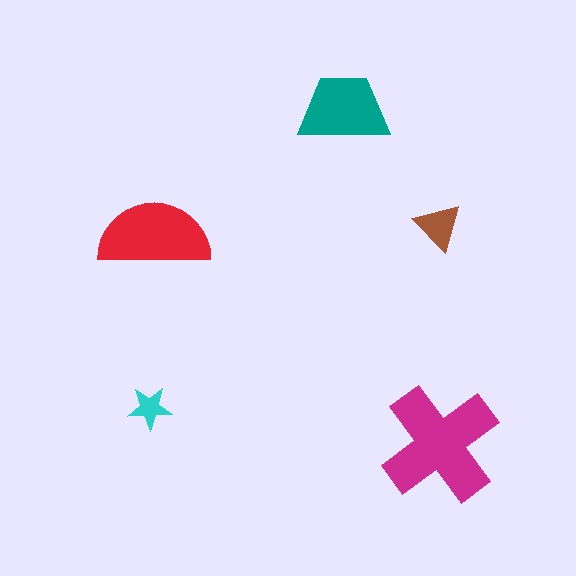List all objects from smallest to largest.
The cyan star, the brown triangle, the teal trapezoid, the red semicircle, the magenta cross.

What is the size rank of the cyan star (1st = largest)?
5th.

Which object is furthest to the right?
The magenta cross is rightmost.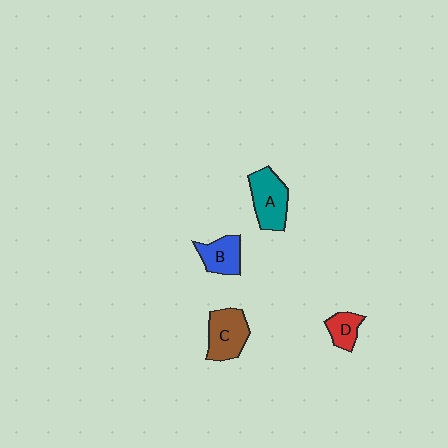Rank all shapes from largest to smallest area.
From largest to smallest: A (teal), C (brown), B (blue), D (red).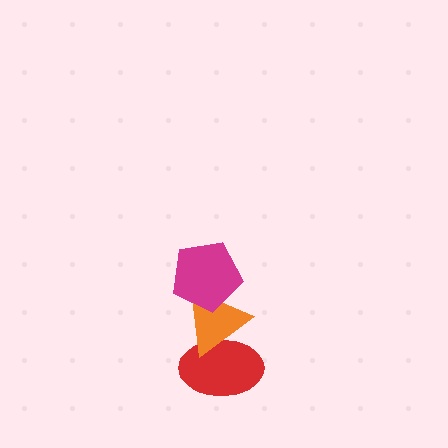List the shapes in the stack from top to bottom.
From top to bottom: the magenta pentagon, the orange triangle, the red ellipse.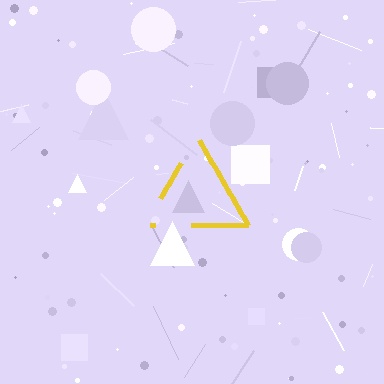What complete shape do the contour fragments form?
The contour fragments form a triangle.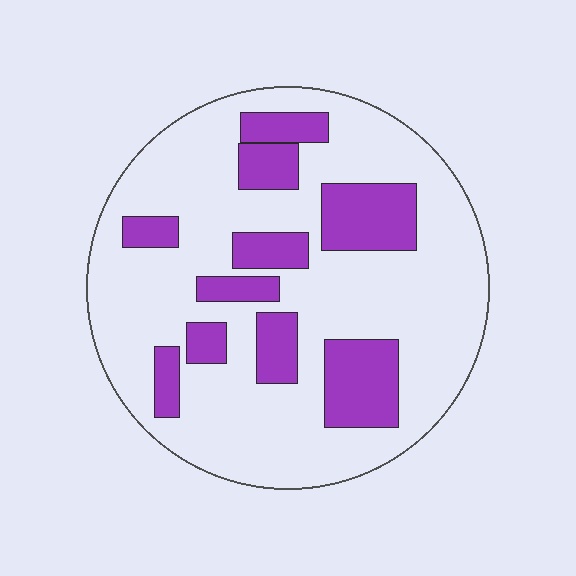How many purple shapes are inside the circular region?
10.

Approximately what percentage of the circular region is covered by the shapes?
Approximately 25%.